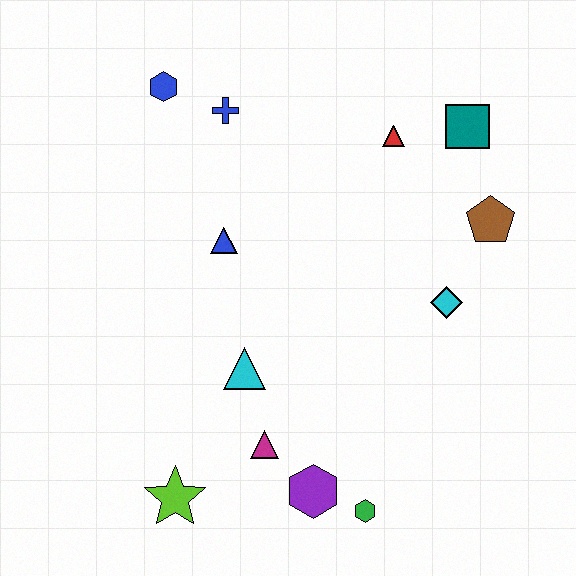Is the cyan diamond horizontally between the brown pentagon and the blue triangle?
Yes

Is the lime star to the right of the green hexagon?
No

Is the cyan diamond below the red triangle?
Yes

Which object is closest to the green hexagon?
The purple hexagon is closest to the green hexagon.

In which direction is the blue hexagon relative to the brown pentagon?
The blue hexagon is to the left of the brown pentagon.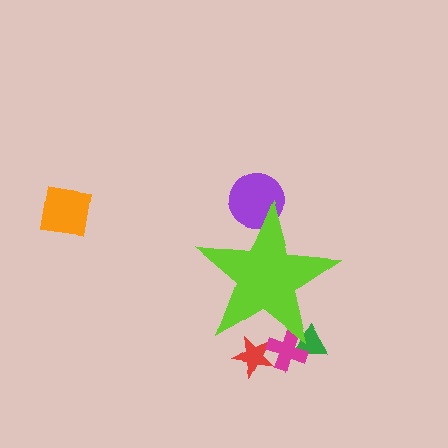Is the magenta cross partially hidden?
Yes, the magenta cross is partially hidden behind the lime star.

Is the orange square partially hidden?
No, the orange square is fully visible.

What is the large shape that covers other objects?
A lime star.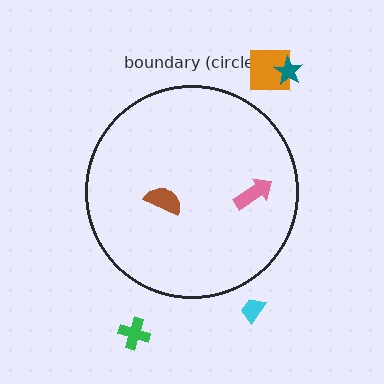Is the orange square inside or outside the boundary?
Outside.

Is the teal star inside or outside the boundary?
Outside.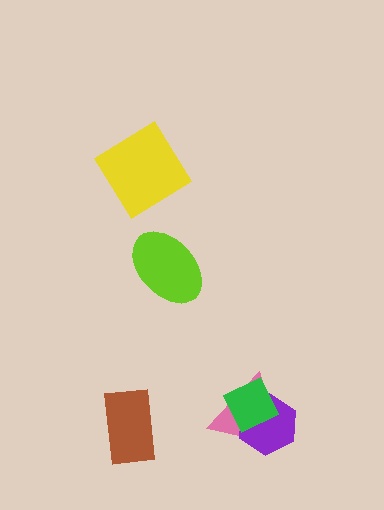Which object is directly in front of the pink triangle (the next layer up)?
The purple hexagon is directly in front of the pink triangle.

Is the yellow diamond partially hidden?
No, no other shape covers it.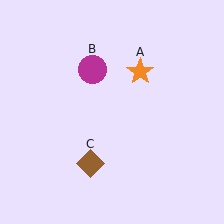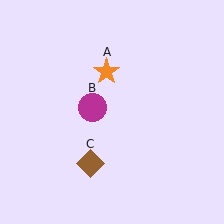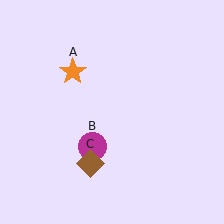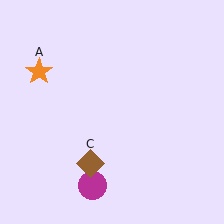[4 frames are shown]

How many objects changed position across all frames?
2 objects changed position: orange star (object A), magenta circle (object B).